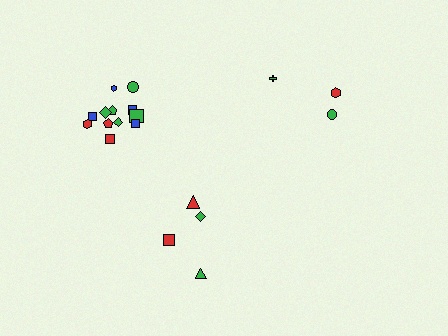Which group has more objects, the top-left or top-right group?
The top-left group.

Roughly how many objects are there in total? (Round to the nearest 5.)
Roughly 20 objects in total.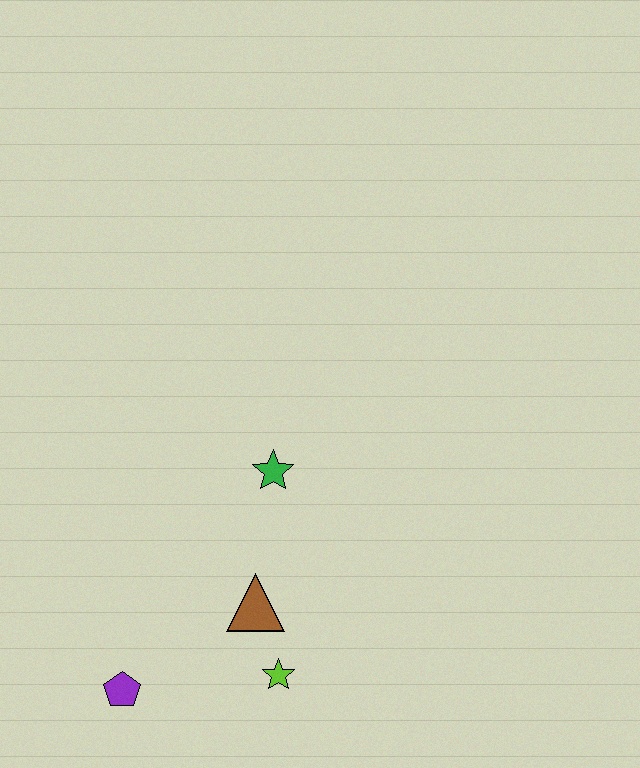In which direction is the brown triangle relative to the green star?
The brown triangle is below the green star.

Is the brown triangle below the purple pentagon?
No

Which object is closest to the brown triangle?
The lime star is closest to the brown triangle.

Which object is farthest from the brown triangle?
The purple pentagon is farthest from the brown triangle.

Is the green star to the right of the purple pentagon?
Yes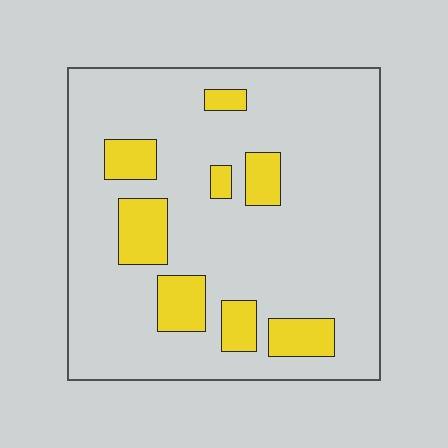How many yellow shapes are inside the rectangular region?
8.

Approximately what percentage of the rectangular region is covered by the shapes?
Approximately 15%.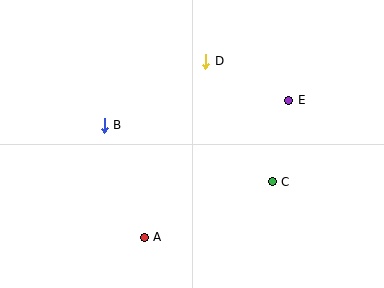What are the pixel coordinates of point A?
Point A is at (144, 237).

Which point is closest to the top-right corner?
Point E is closest to the top-right corner.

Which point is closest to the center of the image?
Point D at (206, 61) is closest to the center.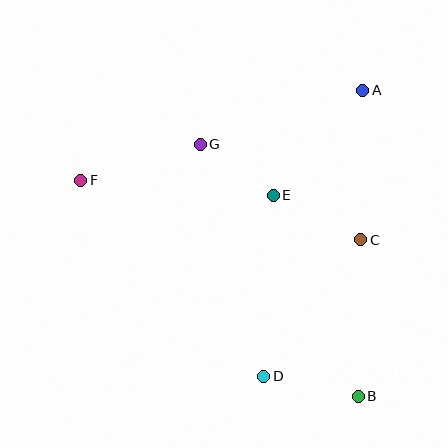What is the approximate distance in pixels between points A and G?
The distance between A and G is approximately 171 pixels.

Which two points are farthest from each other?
Points B and F are farthest from each other.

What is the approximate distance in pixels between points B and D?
The distance between B and D is approximately 96 pixels.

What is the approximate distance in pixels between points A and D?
The distance between A and D is approximately 302 pixels.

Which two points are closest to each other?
Points E and G are closest to each other.